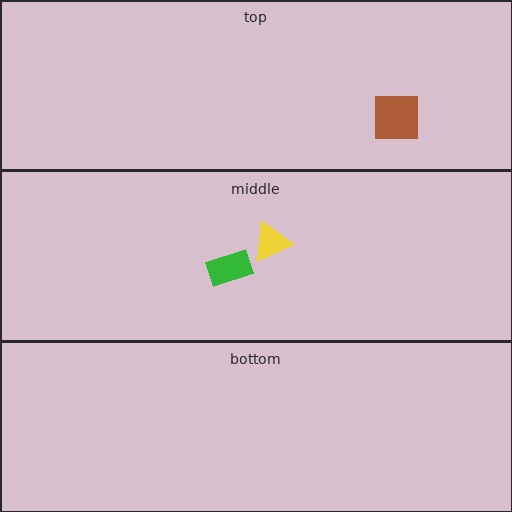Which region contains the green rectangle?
The middle region.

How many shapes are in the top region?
1.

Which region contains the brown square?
The top region.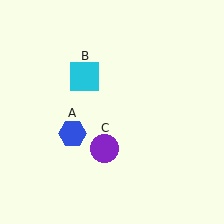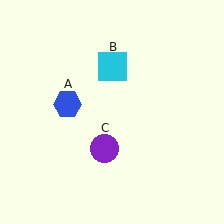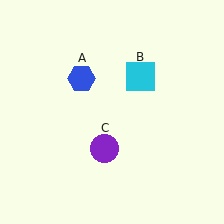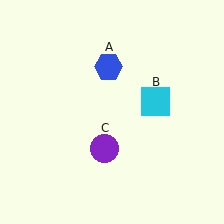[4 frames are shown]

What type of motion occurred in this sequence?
The blue hexagon (object A), cyan square (object B) rotated clockwise around the center of the scene.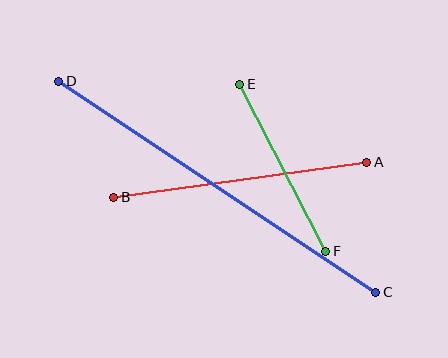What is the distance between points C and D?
The distance is approximately 381 pixels.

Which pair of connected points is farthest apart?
Points C and D are farthest apart.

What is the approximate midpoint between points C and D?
The midpoint is at approximately (217, 187) pixels.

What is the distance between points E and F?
The distance is approximately 187 pixels.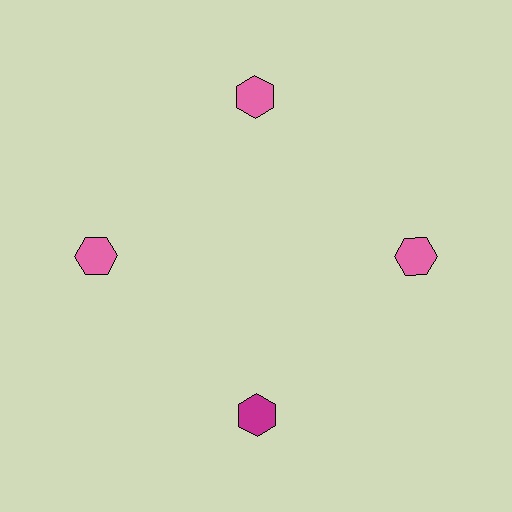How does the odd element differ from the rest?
It has a different color: magenta instead of pink.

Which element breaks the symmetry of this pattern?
The magenta hexagon at roughly the 6 o'clock position breaks the symmetry. All other shapes are pink hexagons.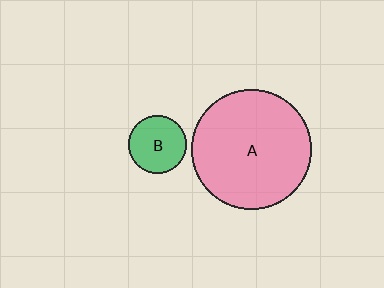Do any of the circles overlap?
No, none of the circles overlap.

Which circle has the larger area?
Circle A (pink).